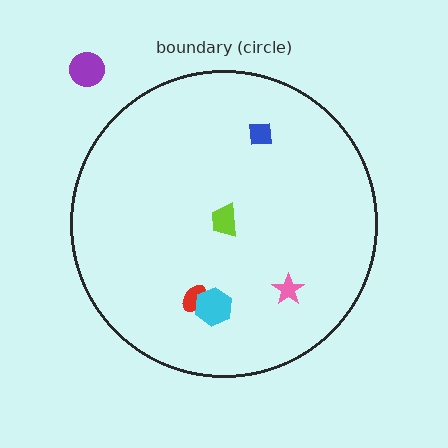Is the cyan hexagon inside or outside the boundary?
Inside.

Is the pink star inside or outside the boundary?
Inside.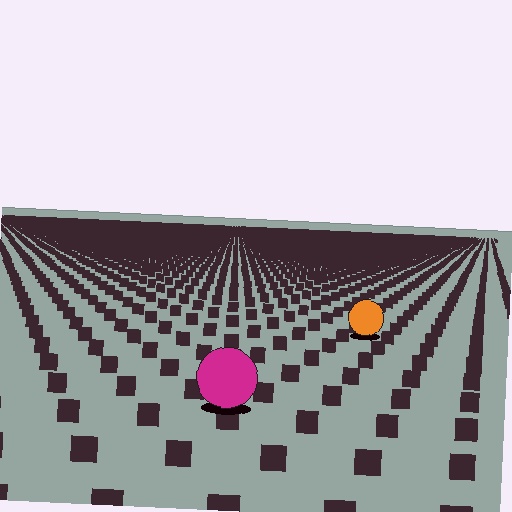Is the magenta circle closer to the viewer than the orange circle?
Yes. The magenta circle is closer — you can tell from the texture gradient: the ground texture is coarser near it.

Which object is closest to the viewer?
The magenta circle is closest. The texture marks near it are larger and more spread out.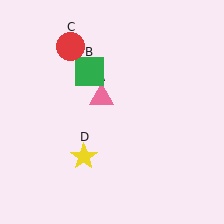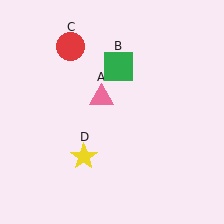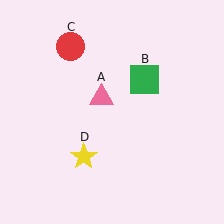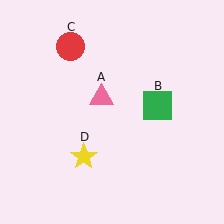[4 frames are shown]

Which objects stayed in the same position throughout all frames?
Pink triangle (object A) and red circle (object C) and yellow star (object D) remained stationary.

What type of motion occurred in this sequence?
The green square (object B) rotated clockwise around the center of the scene.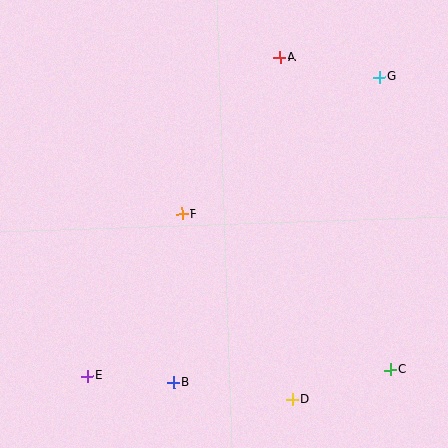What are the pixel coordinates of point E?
Point E is at (88, 376).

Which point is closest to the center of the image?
Point F at (182, 214) is closest to the center.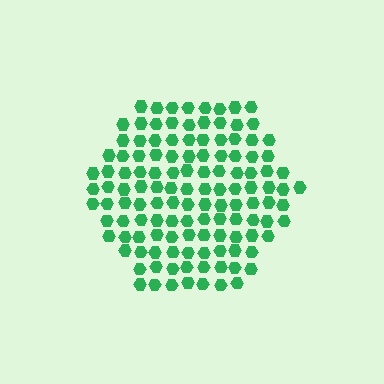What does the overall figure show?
The overall figure shows a hexagon.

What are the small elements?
The small elements are hexagons.